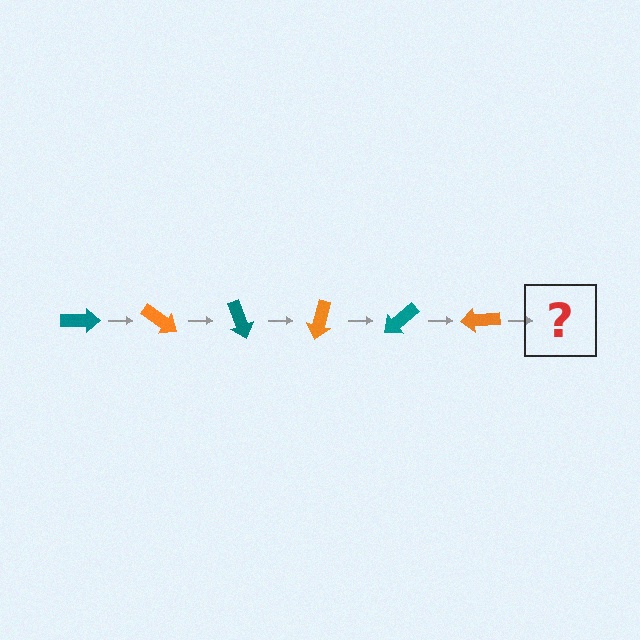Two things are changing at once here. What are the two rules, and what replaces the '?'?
The two rules are that it rotates 35 degrees each step and the color cycles through teal and orange. The '?' should be a teal arrow, rotated 210 degrees from the start.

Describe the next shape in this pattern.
It should be a teal arrow, rotated 210 degrees from the start.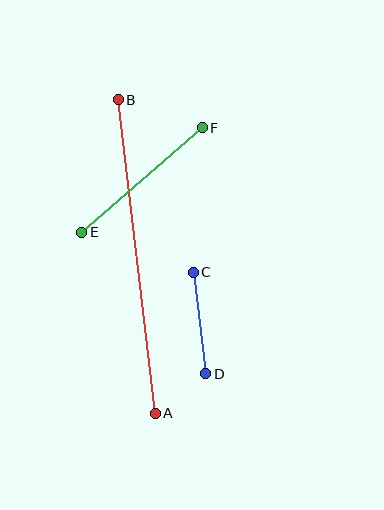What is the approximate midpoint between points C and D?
The midpoint is at approximately (200, 323) pixels.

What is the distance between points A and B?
The distance is approximately 316 pixels.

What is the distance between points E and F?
The distance is approximately 160 pixels.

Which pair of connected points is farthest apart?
Points A and B are farthest apart.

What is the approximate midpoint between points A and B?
The midpoint is at approximately (137, 257) pixels.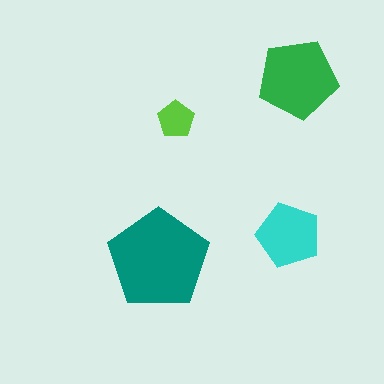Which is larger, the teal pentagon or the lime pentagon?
The teal one.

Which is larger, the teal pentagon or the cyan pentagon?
The teal one.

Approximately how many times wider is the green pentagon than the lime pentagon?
About 2 times wider.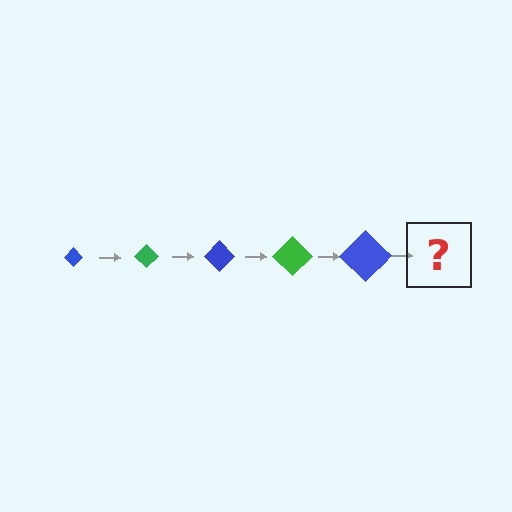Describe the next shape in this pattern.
It should be a green diamond, larger than the previous one.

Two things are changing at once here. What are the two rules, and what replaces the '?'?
The two rules are that the diamond grows larger each step and the color cycles through blue and green. The '?' should be a green diamond, larger than the previous one.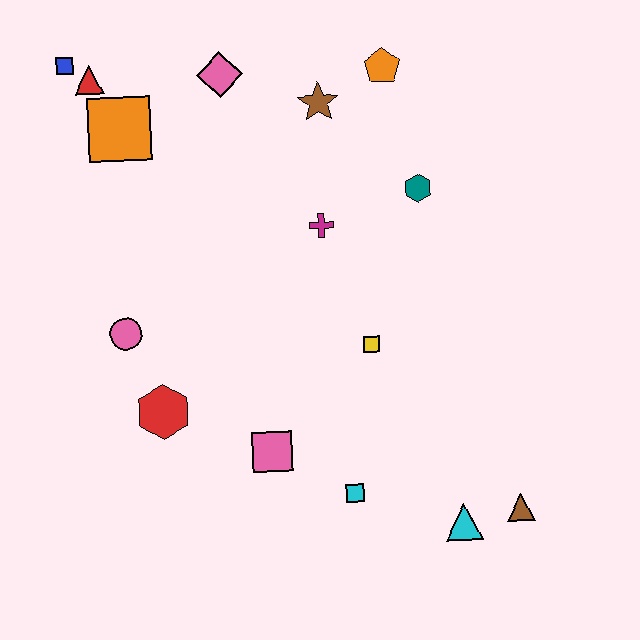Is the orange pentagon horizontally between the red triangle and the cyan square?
No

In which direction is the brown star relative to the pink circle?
The brown star is above the pink circle.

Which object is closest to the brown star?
The orange pentagon is closest to the brown star.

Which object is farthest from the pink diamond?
The brown triangle is farthest from the pink diamond.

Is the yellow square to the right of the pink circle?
Yes